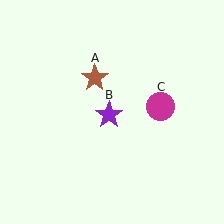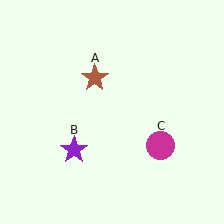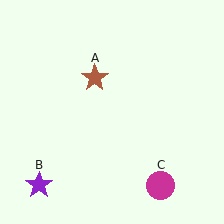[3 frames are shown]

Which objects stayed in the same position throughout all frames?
Brown star (object A) remained stationary.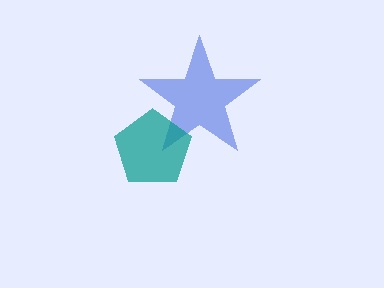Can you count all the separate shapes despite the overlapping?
Yes, there are 2 separate shapes.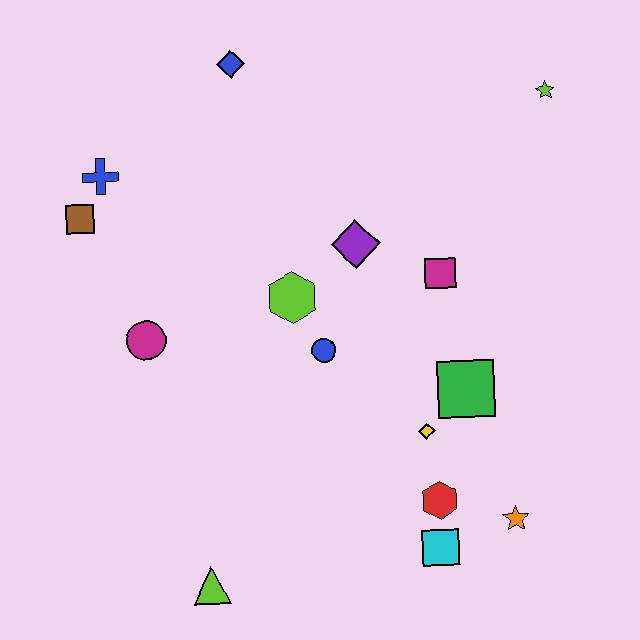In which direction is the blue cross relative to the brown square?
The blue cross is above the brown square.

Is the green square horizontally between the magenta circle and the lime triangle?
No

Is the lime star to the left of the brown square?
No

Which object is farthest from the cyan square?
The blue diamond is farthest from the cyan square.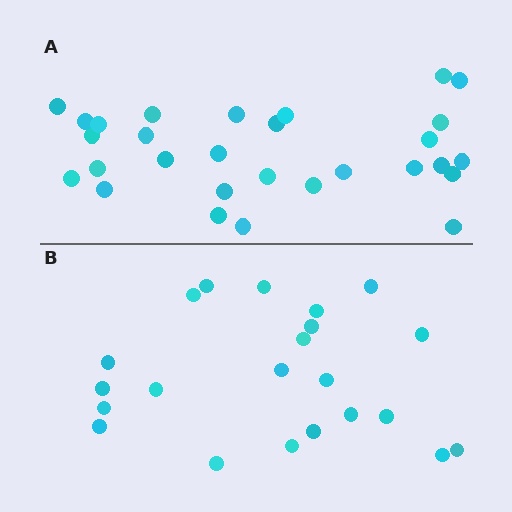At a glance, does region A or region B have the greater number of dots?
Region A (the top region) has more dots.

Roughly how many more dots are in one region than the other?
Region A has roughly 8 or so more dots than region B.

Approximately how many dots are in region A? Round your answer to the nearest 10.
About 30 dots. (The exact count is 29, which rounds to 30.)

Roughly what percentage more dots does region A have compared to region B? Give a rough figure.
About 30% more.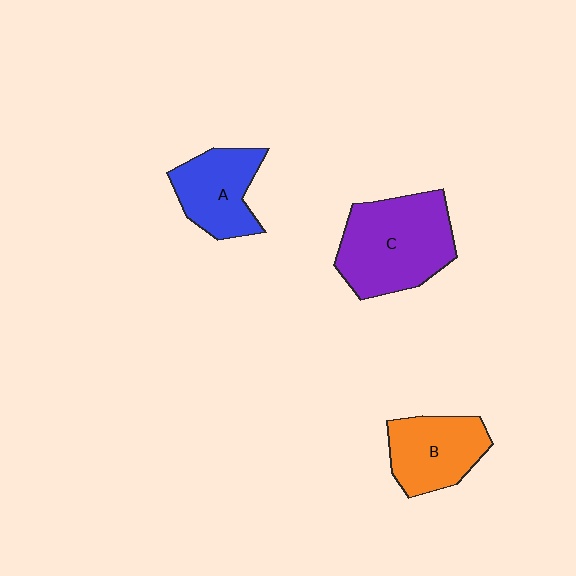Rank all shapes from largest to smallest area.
From largest to smallest: C (purple), B (orange), A (blue).